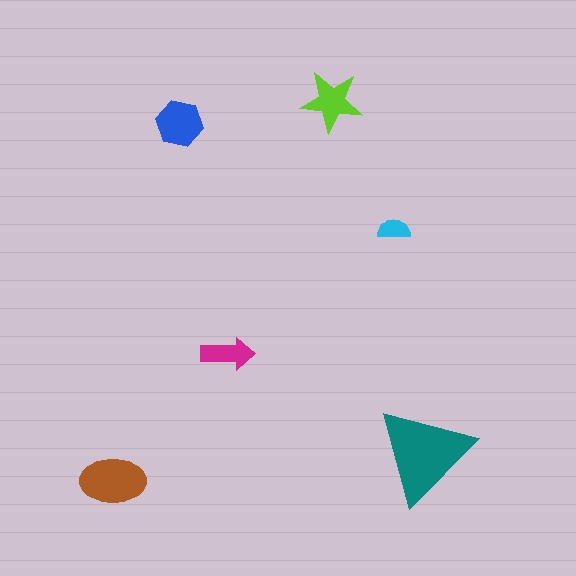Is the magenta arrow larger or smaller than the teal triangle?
Smaller.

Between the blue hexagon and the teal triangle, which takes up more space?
The teal triangle.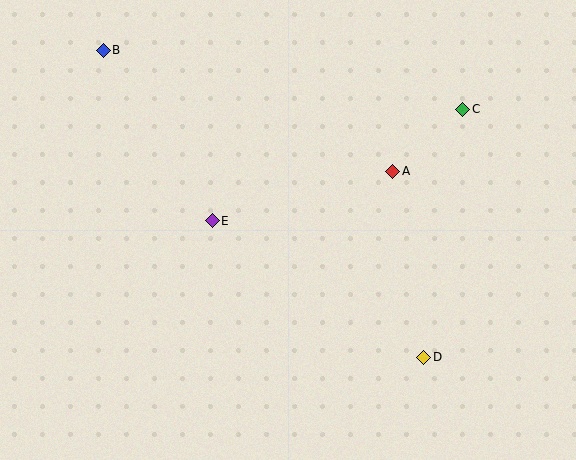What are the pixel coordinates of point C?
Point C is at (463, 109).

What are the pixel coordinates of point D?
Point D is at (424, 357).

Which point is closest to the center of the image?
Point E at (212, 221) is closest to the center.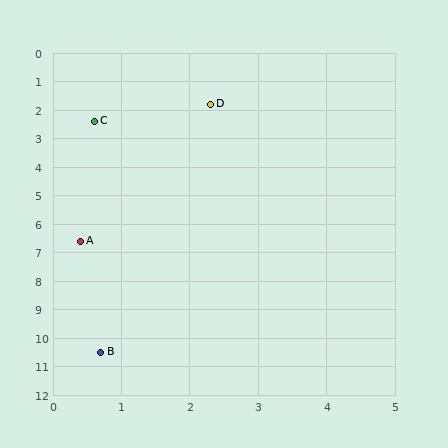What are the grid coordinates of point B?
Point B is at approximately (0.7, 10.5).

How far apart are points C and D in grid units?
Points C and D are about 1.8 grid units apart.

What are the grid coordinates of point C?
Point C is at approximately (0.6, 2.4).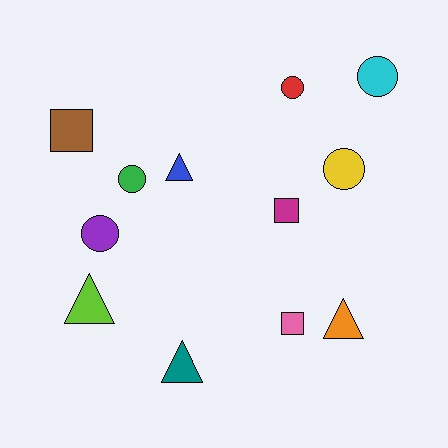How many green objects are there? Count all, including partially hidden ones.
There is 1 green object.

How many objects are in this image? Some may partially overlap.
There are 12 objects.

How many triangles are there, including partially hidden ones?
There are 4 triangles.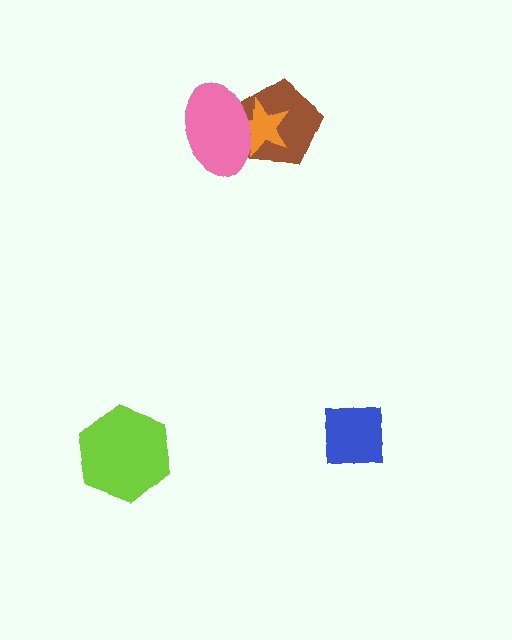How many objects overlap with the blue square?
0 objects overlap with the blue square.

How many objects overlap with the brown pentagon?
2 objects overlap with the brown pentagon.